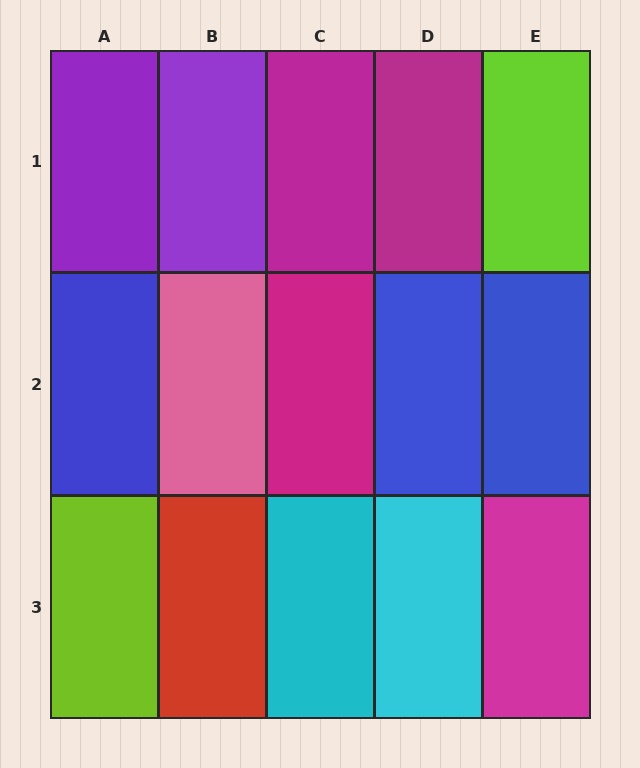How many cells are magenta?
4 cells are magenta.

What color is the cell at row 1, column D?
Magenta.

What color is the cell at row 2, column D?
Blue.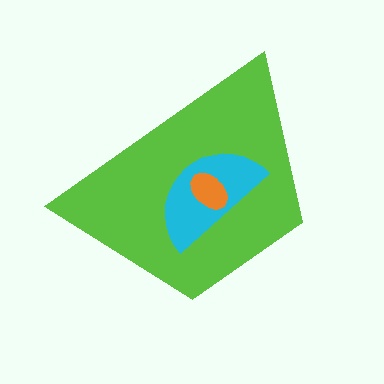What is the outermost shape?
The lime trapezoid.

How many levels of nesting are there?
3.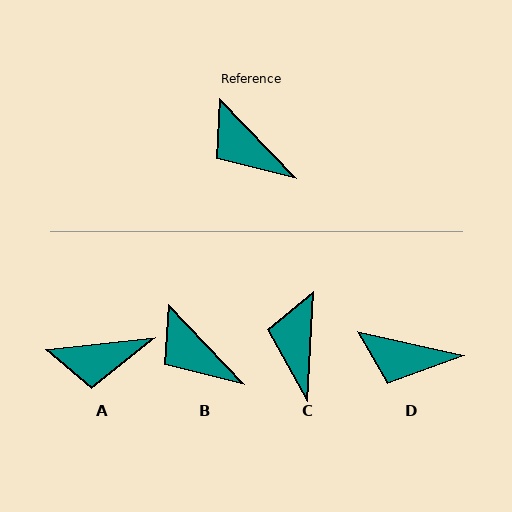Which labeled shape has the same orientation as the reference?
B.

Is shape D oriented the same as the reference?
No, it is off by about 33 degrees.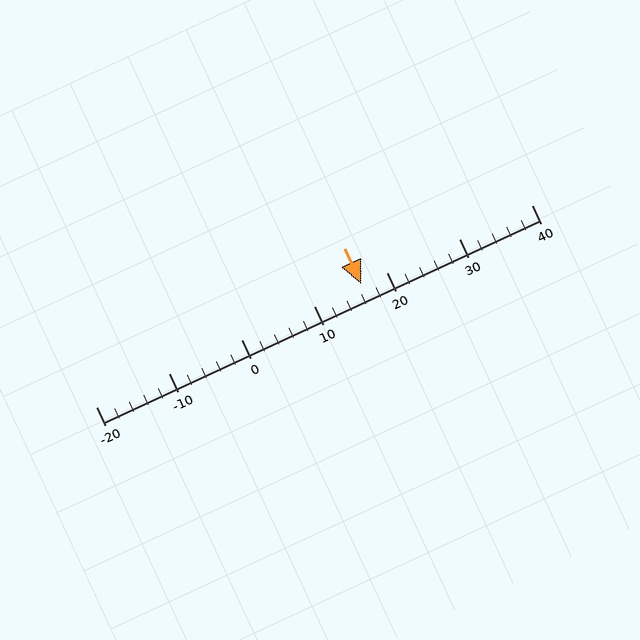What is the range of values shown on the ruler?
The ruler shows values from -20 to 40.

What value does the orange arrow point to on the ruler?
The orange arrow points to approximately 17.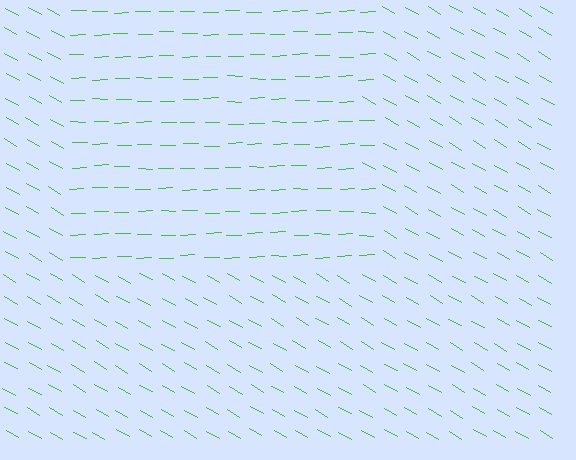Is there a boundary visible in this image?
Yes, there is a texture boundary formed by a change in line orientation.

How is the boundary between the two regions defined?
The boundary is defined purely by a change in line orientation (approximately 30 degrees difference). All lines are the same color and thickness.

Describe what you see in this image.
The image is filled with small green line segments. A rectangle region in the image has lines oriented differently from the surrounding lines, creating a visible texture boundary.